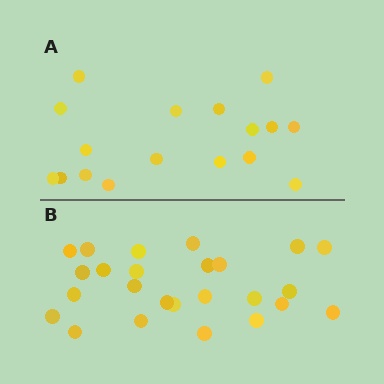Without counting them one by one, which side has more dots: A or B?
Region B (the bottom region) has more dots.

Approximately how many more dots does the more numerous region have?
Region B has roughly 8 or so more dots than region A.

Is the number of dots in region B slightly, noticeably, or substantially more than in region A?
Region B has substantially more. The ratio is roughly 1.5 to 1.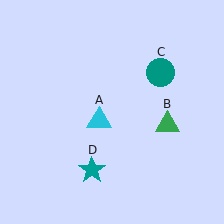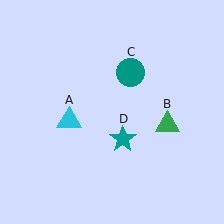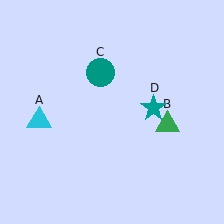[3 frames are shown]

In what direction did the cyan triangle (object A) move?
The cyan triangle (object A) moved left.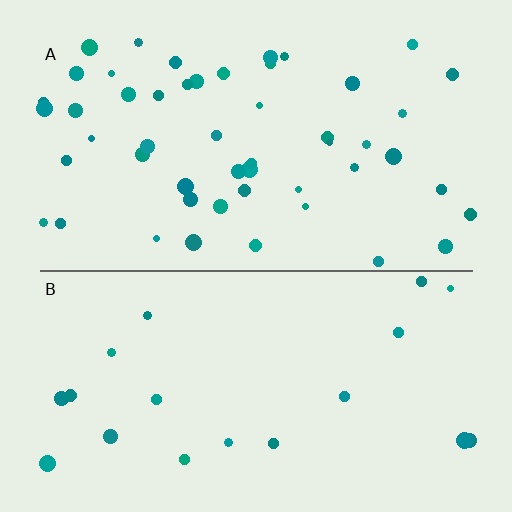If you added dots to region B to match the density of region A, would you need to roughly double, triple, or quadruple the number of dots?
Approximately triple.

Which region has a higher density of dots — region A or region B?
A (the top).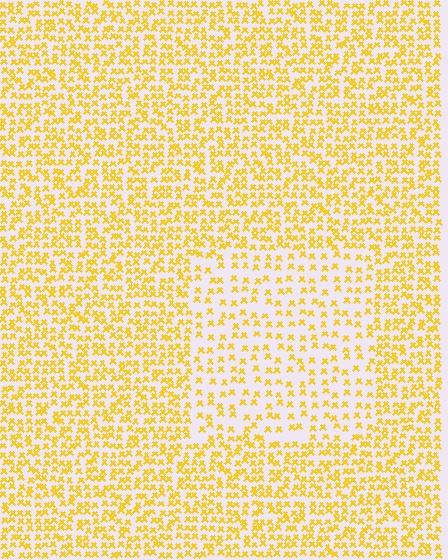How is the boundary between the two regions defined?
The boundary is defined by a change in element density (approximately 1.9x ratio). All elements are the same color, size, and shape.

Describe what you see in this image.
The image contains small yellow elements arranged at two different densities. A rectangle-shaped region is visible where the elements are less densely packed than the surrounding area.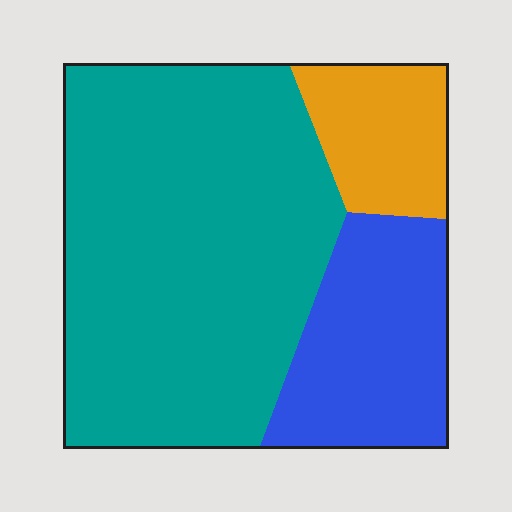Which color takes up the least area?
Orange, at roughly 15%.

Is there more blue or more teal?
Teal.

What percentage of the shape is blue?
Blue takes up about one quarter (1/4) of the shape.